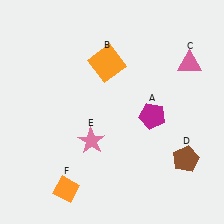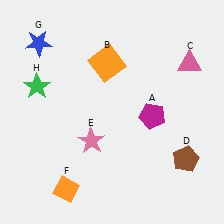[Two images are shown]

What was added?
A blue star (G), a green star (H) were added in Image 2.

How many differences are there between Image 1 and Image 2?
There are 2 differences between the two images.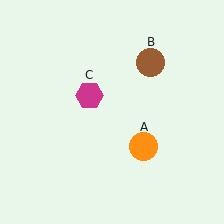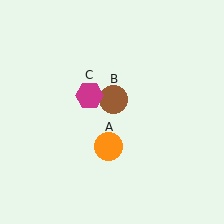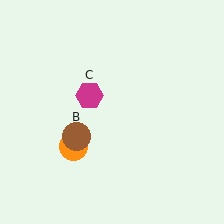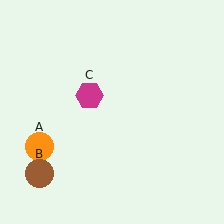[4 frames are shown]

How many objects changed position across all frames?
2 objects changed position: orange circle (object A), brown circle (object B).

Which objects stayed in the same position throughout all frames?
Magenta hexagon (object C) remained stationary.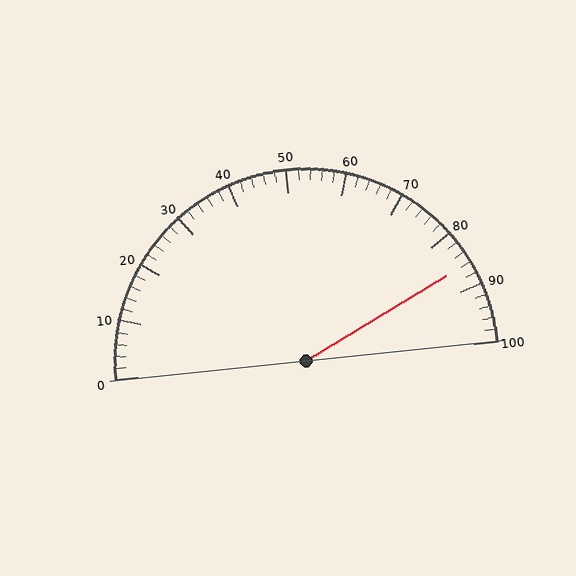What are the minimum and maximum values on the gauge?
The gauge ranges from 0 to 100.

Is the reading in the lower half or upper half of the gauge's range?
The reading is in the upper half of the range (0 to 100).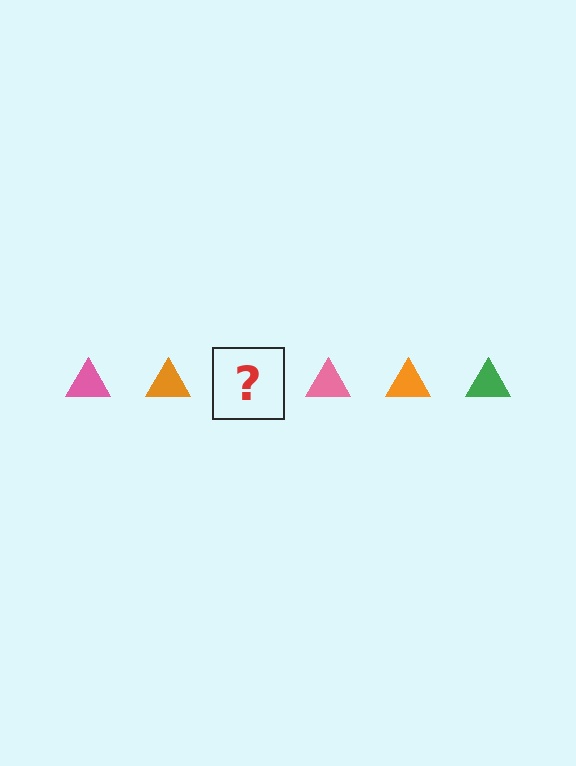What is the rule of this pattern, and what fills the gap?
The rule is that the pattern cycles through pink, orange, green triangles. The gap should be filled with a green triangle.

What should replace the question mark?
The question mark should be replaced with a green triangle.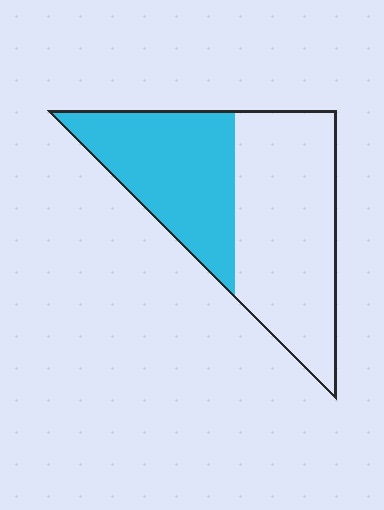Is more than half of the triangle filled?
No.